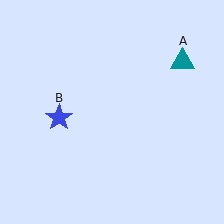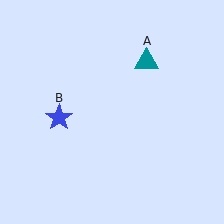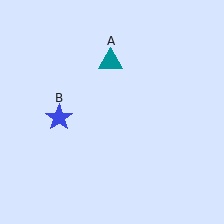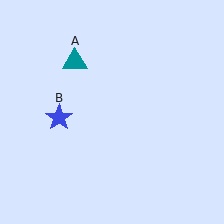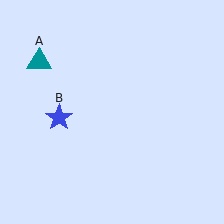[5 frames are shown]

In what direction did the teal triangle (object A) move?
The teal triangle (object A) moved left.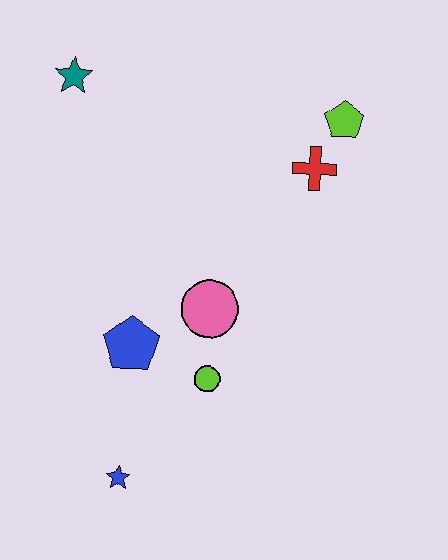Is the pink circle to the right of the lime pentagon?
No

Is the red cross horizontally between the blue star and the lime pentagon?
Yes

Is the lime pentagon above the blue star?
Yes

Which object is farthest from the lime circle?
The teal star is farthest from the lime circle.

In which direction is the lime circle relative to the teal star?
The lime circle is below the teal star.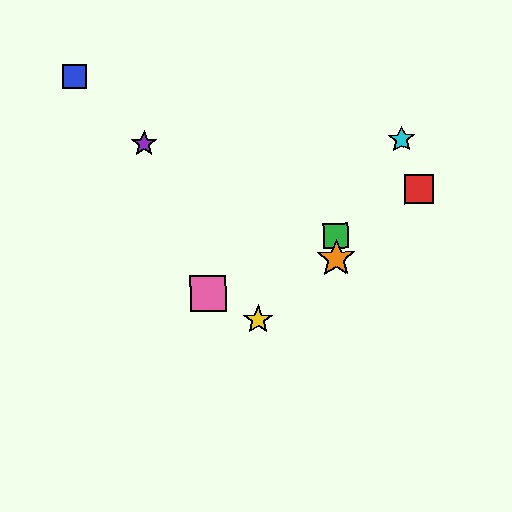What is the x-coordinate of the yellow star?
The yellow star is at x≈258.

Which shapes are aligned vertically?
The green square, the orange star are aligned vertically.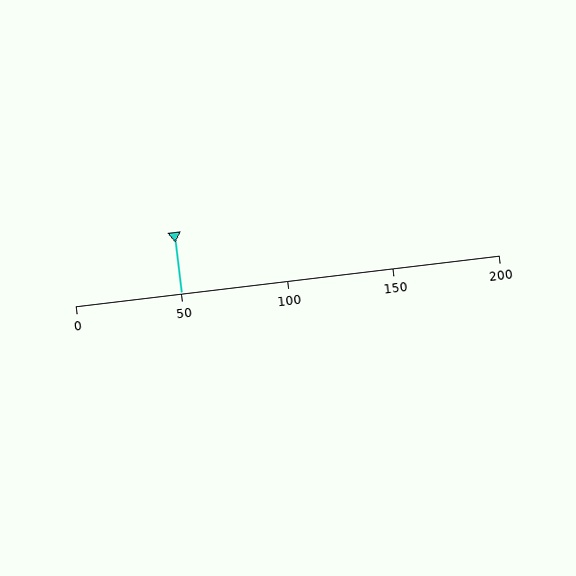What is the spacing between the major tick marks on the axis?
The major ticks are spaced 50 apart.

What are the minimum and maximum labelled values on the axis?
The axis runs from 0 to 200.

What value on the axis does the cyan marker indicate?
The marker indicates approximately 50.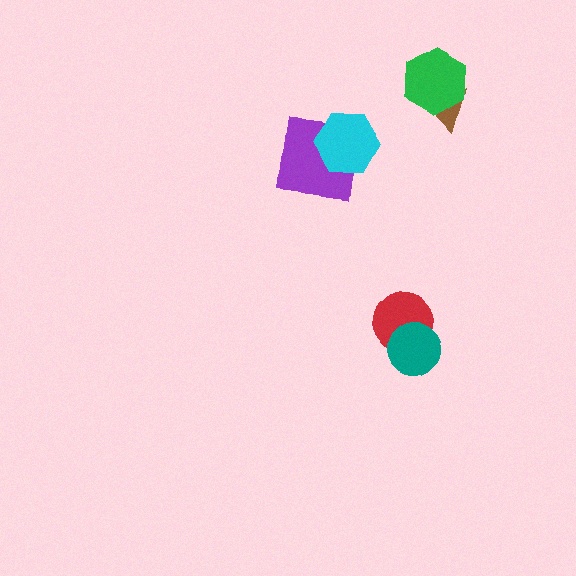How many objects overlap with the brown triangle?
1 object overlaps with the brown triangle.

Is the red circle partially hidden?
Yes, it is partially covered by another shape.